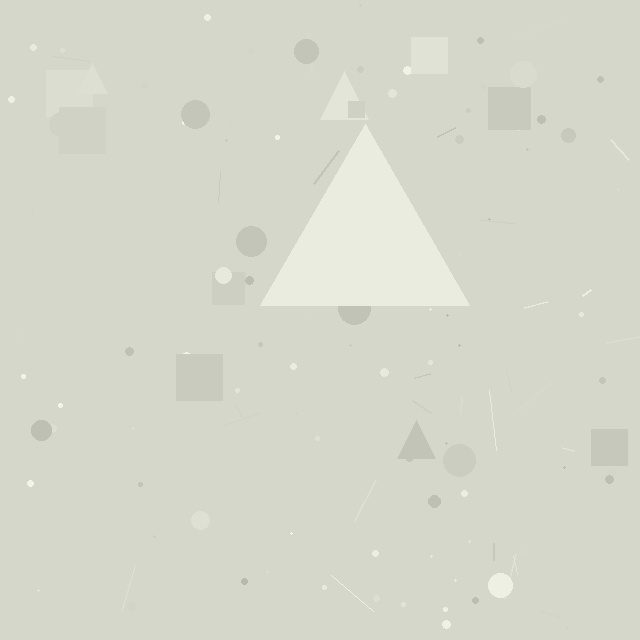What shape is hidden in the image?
A triangle is hidden in the image.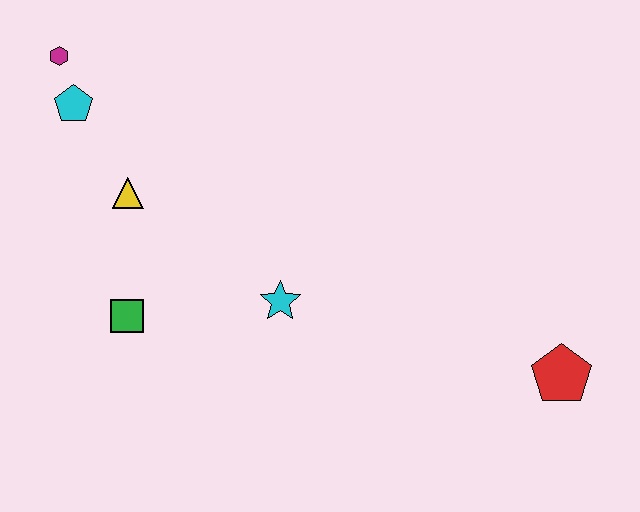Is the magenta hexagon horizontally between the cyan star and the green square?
No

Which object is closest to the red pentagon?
The cyan star is closest to the red pentagon.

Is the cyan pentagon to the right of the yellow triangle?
No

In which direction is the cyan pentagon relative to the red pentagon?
The cyan pentagon is to the left of the red pentagon.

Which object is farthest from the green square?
The red pentagon is farthest from the green square.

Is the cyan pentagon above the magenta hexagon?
No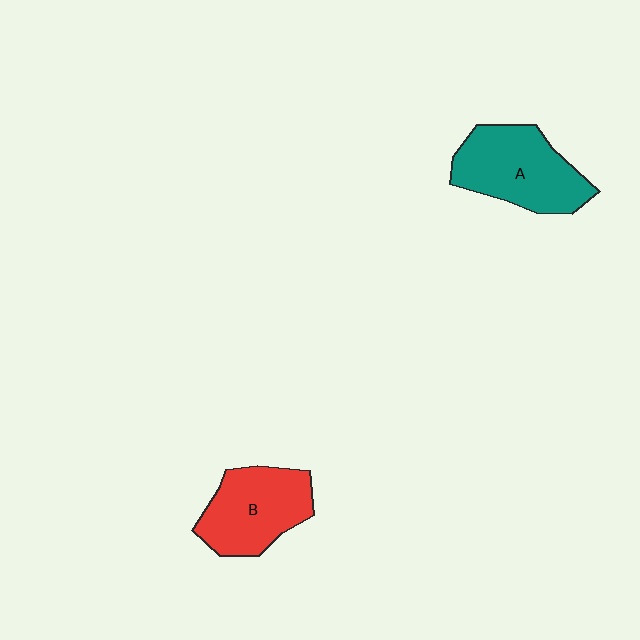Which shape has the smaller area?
Shape B (red).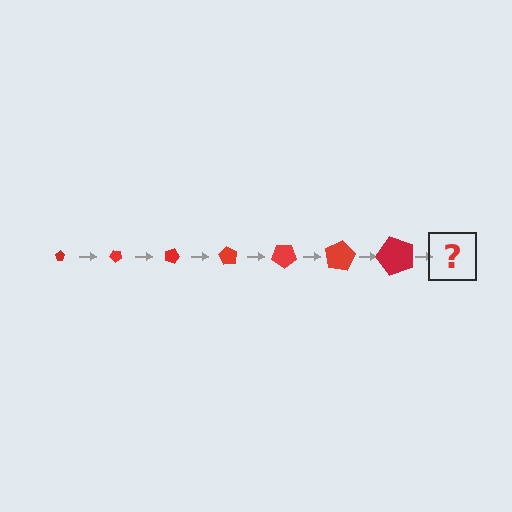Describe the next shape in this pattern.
It should be a pentagon, larger than the previous one and rotated 315 degrees from the start.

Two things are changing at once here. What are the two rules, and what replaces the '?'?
The two rules are that the pentagon grows larger each step and it rotates 45 degrees each step. The '?' should be a pentagon, larger than the previous one and rotated 315 degrees from the start.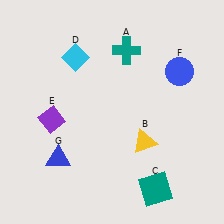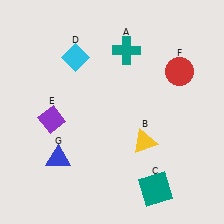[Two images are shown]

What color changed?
The circle (F) changed from blue in Image 1 to red in Image 2.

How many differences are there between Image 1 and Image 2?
There is 1 difference between the two images.